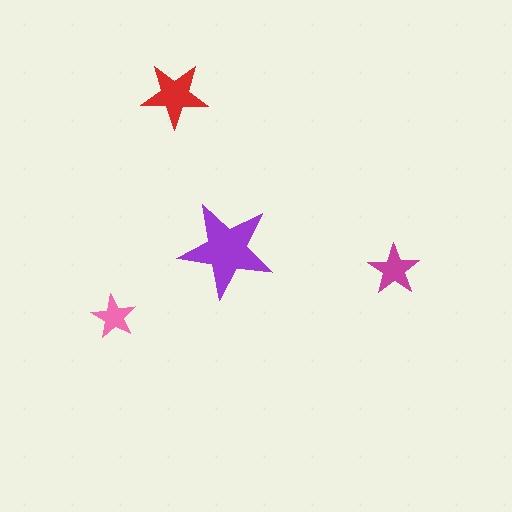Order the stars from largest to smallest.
the purple one, the red one, the magenta one, the pink one.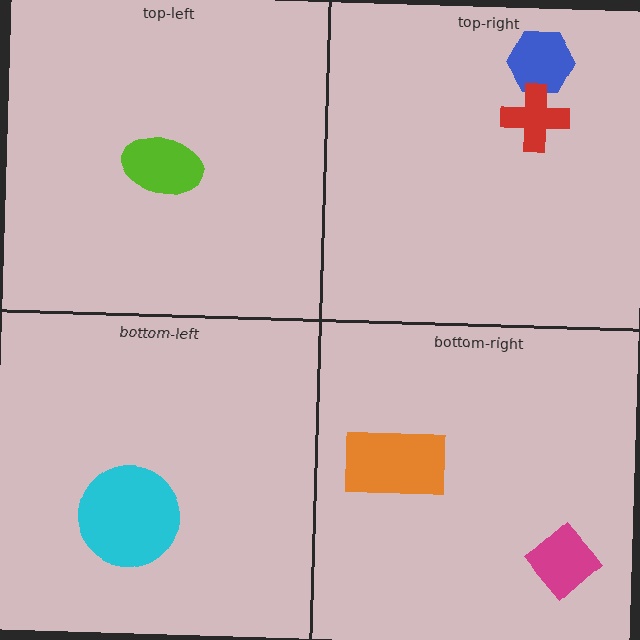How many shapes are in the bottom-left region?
1.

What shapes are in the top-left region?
The lime ellipse.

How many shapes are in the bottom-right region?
2.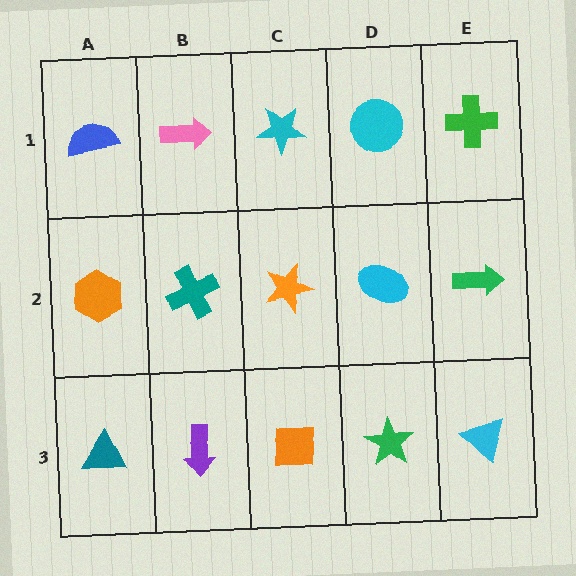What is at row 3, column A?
A teal triangle.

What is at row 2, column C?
An orange star.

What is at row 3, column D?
A green star.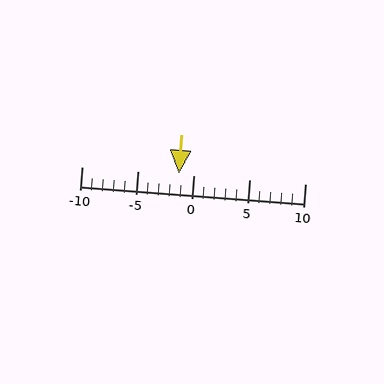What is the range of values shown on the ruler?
The ruler shows values from -10 to 10.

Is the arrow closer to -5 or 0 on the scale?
The arrow is closer to 0.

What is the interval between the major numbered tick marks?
The major tick marks are spaced 5 units apart.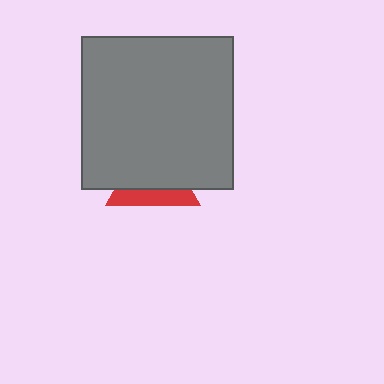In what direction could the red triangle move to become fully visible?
The red triangle could move down. That would shift it out from behind the gray square entirely.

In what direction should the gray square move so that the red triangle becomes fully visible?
The gray square should move up. That is the shortest direction to clear the overlap and leave the red triangle fully visible.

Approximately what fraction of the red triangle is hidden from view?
Roughly 65% of the red triangle is hidden behind the gray square.